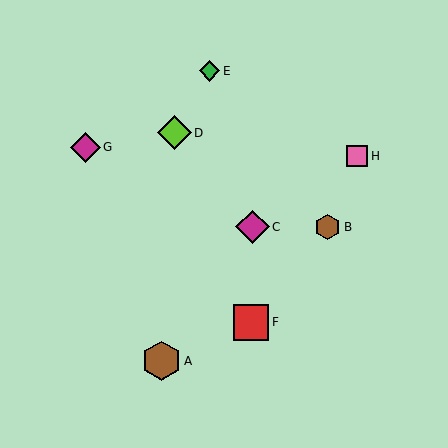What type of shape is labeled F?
Shape F is a red square.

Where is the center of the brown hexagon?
The center of the brown hexagon is at (328, 227).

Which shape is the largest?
The brown hexagon (labeled A) is the largest.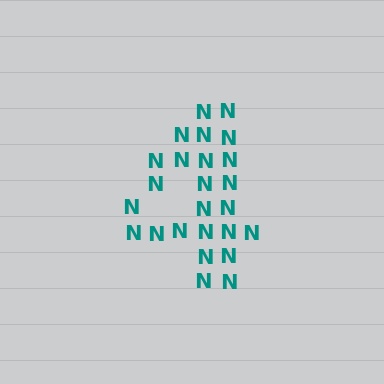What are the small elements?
The small elements are letter N's.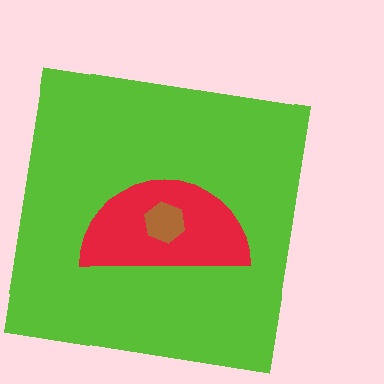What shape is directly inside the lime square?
The red semicircle.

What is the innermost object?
The brown hexagon.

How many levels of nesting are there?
3.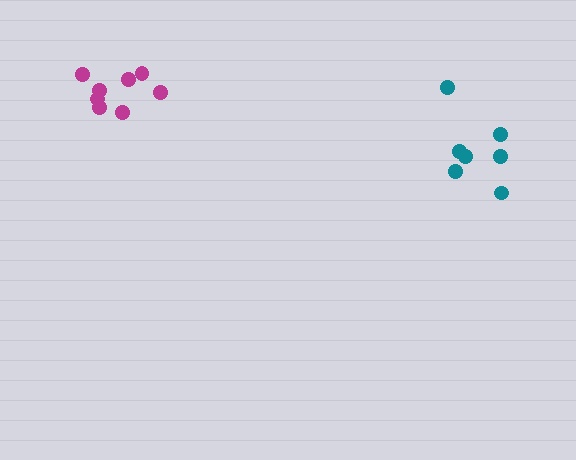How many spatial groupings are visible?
There are 2 spatial groupings.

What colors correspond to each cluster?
The clusters are colored: magenta, teal.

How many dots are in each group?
Group 1: 8 dots, Group 2: 7 dots (15 total).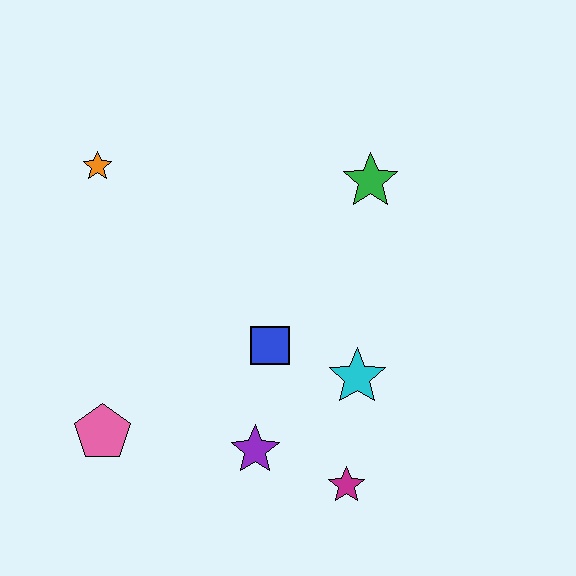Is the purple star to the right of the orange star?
Yes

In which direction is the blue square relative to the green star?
The blue square is below the green star.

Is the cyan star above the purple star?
Yes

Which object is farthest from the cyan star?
The orange star is farthest from the cyan star.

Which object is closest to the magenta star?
The purple star is closest to the magenta star.